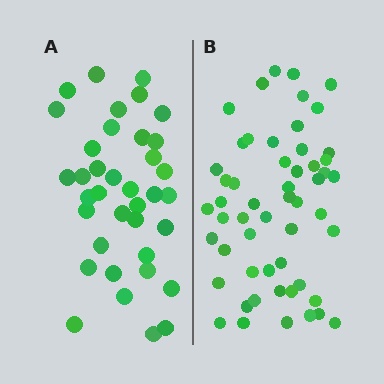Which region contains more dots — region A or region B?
Region B (the right region) has more dots.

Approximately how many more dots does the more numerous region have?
Region B has approximately 15 more dots than region A.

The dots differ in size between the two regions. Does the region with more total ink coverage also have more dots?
No. Region A has more total ink coverage because its dots are larger, but region B actually contains more individual dots. Total area can be misleading — the number of items is what matters here.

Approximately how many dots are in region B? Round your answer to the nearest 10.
About 50 dots. (The exact count is 54, which rounds to 50.)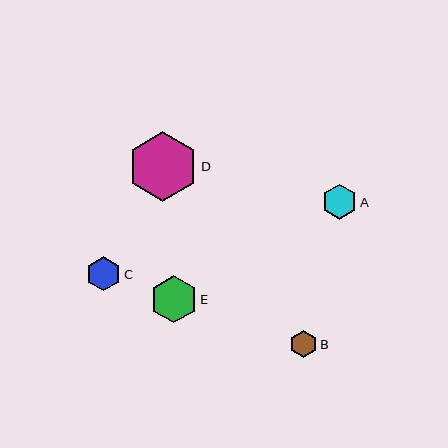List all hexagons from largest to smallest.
From largest to smallest: D, E, A, C, B.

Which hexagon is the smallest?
Hexagon B is the smallest with a size of approximately 27 pixels.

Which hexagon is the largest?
Hexagon D is the largest with a size of approximately 70 pixels.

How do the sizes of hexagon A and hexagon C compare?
Hexagon A and hexagon C are approximately the same size.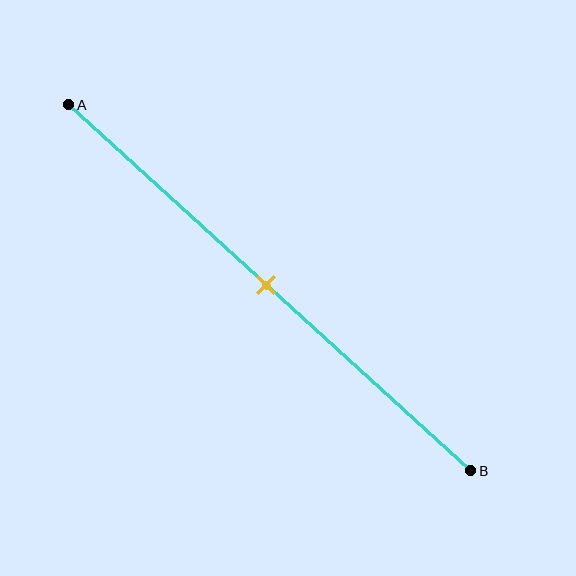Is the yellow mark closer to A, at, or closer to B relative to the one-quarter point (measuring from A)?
The yellow mark is closer to point B than the one-quarter point of segment AB.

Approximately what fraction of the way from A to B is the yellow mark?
The yellow mark is approximately 50% of the way from A to B.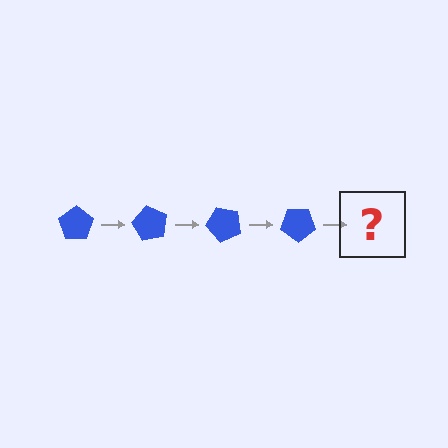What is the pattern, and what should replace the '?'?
The pattern is that the pentagon rotates 60 degrees each step. The '?' should be a blue pentagon rotated 240 degrees.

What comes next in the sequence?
The next element should be a blue pentagon rotated 240 degrees.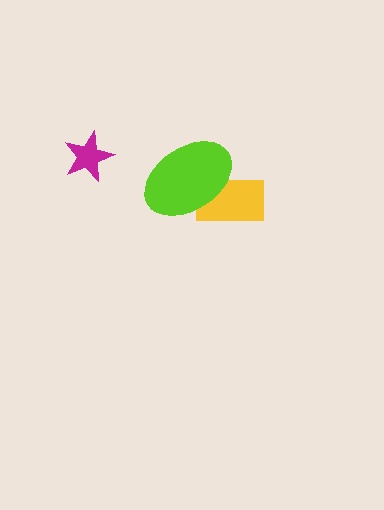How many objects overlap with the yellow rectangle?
1 object overlaps with the yellow rectangle.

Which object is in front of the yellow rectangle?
The lime ellipse is in front of the yellow rectangle.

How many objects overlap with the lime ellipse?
1 object overlaps with the lime ellipse.